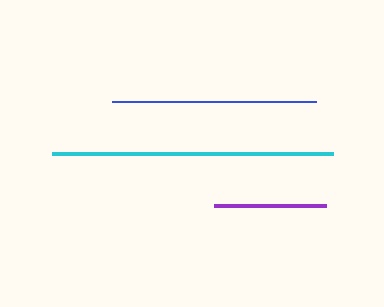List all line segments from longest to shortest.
From longest to shortest: cyan, blue, purple.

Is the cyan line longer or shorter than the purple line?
The cyan line is longer than the purple line.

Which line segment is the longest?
The cyan line is the longest at approximately 281 pixels.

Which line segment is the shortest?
The purple line is the shortest at approximately 112 pixels.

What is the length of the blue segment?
The blue segment is approximately 204 pixels long.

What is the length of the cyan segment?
The cyan segment is approximately 281 pixels long.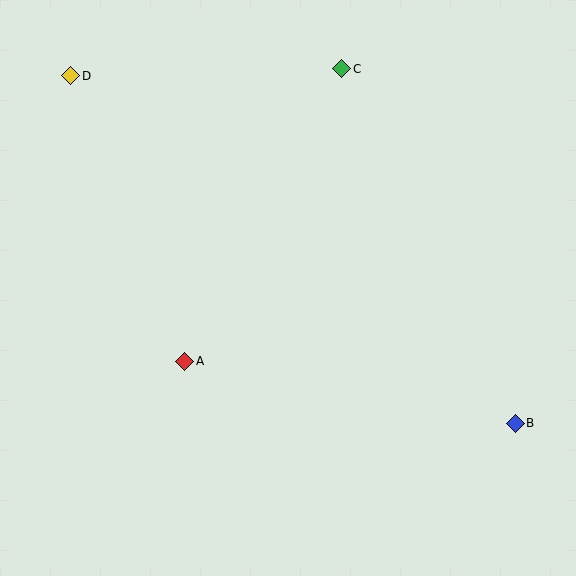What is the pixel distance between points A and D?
The distance between A and D is 308 pixels.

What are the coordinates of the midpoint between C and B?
The midpoint between C and B is at (428, 246).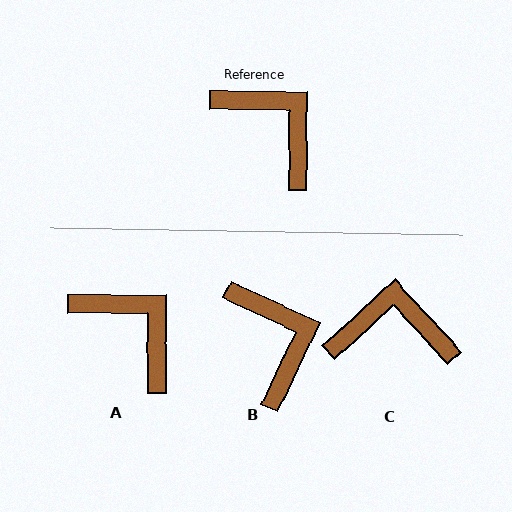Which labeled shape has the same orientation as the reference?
A.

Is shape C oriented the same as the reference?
No, it is off by about 43 degrees.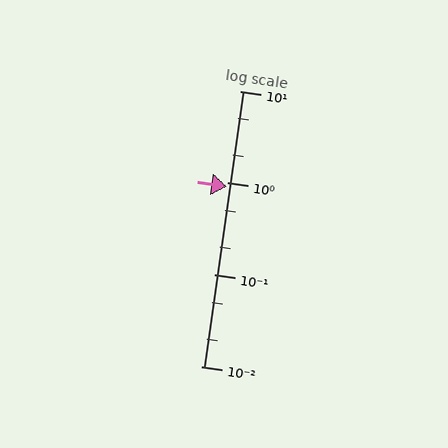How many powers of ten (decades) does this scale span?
The scale spans 3 decades, from 0.01 to 10.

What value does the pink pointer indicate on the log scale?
The pointer indicates approximately 0.92.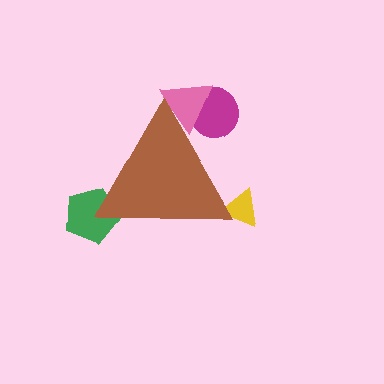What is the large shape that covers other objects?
A brown triangle.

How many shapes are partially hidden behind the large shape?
4 shapes are partially hidden.